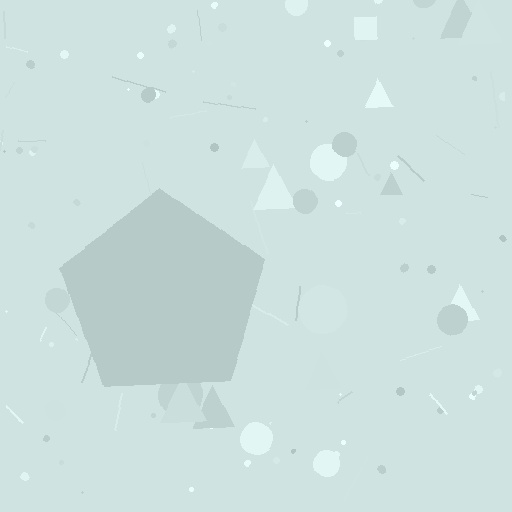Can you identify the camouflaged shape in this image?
The camouflaged shape is a pentagon.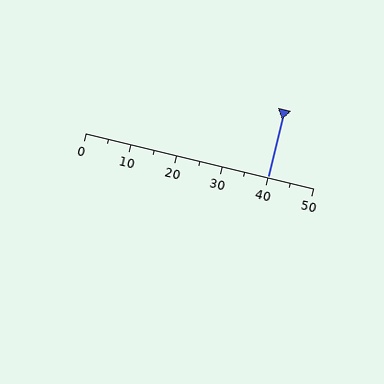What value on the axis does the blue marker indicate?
The marker indicates approximately 40.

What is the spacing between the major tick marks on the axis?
The major ticks are spaced 10 apart.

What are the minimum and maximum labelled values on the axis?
The axis runs from 0 to 50.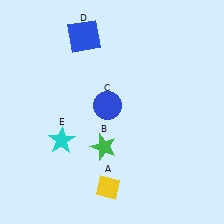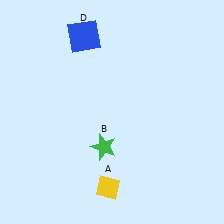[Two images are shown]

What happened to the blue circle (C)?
The blue circle (C) was removed in Image 2. It was in the top-left area of Image 1.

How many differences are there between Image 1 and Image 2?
There are 2 differences between the two images.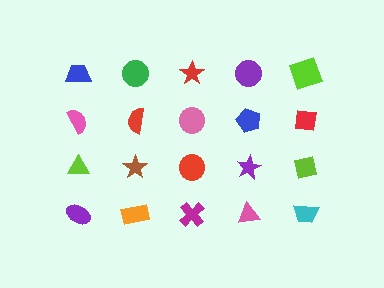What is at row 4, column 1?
A purple ellipse.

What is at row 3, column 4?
A purple star.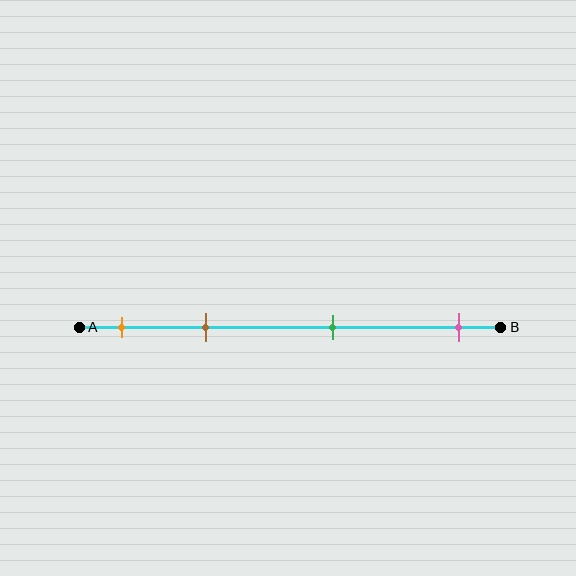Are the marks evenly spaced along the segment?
No, the marks are not evenly spaced.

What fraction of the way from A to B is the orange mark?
The orange mark is approximately 10% (0.1) of the way from A to B.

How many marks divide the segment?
There are 4 marks dividing the segment.